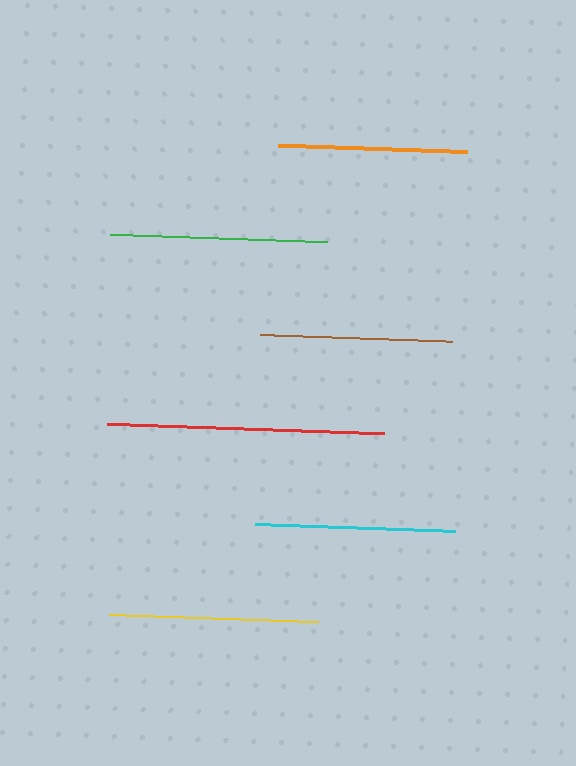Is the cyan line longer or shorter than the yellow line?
The yellow line is longer than the cyan line.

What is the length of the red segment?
The red segment is approximately 277 pixels long.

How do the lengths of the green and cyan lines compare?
The green and cyan lines are approximately the same length.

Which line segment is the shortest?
The orange line is the shortest at approximately 189 pixels.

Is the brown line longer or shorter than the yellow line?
The yellow line is longer than the brown line.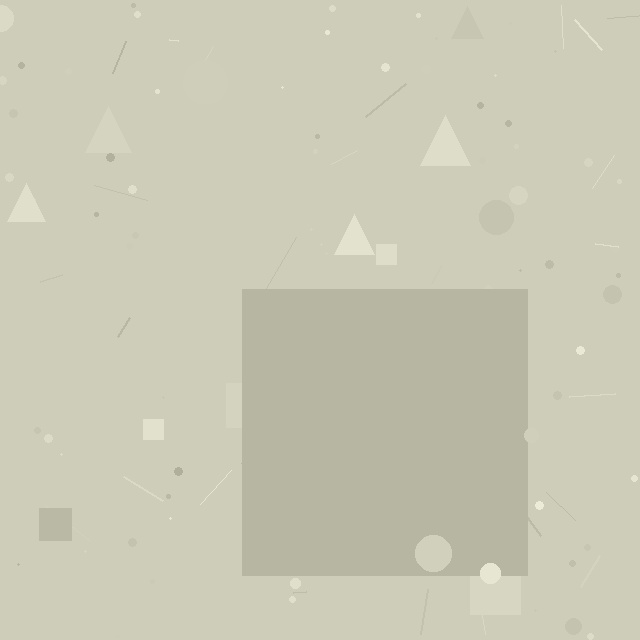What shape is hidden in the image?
A square is hidden in the image.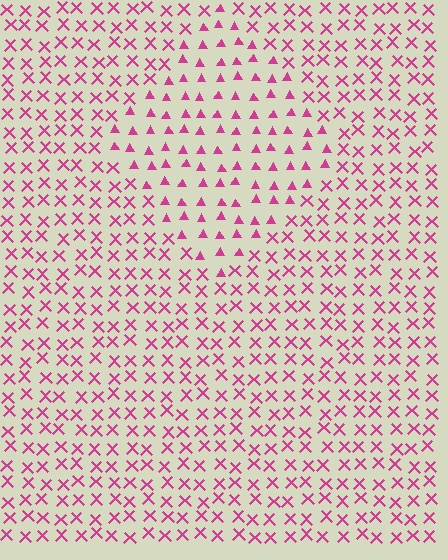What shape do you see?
I see a diamond.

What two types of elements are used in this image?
The image uses triangles inside the diamond region and X marks outside it.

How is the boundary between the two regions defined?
The boundary is defined by a change in element shape: triangles inside vs. X marks outside. All elements share the same color and spacing.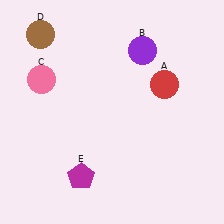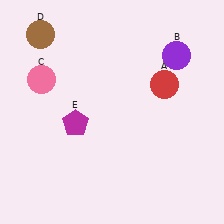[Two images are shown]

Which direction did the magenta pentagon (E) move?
The magenta pentagon (E) moved up.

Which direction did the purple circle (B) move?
The purple circle (B) moved right.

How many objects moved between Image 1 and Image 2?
2 objects moved between the two images.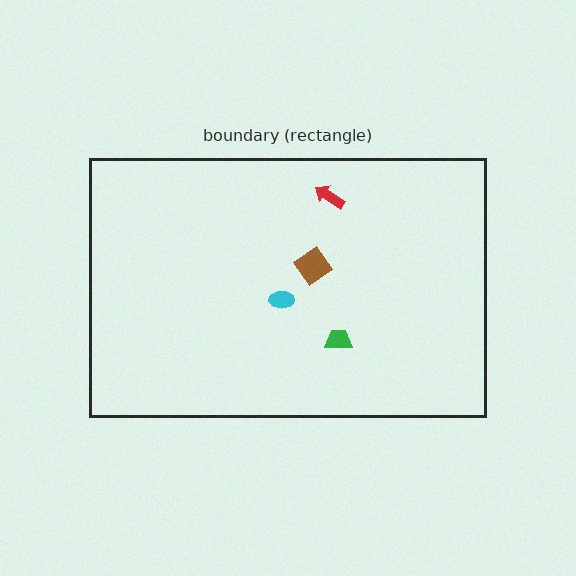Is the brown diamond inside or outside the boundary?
Inside.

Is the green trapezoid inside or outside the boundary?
Inside.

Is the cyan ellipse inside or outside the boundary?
Inside.